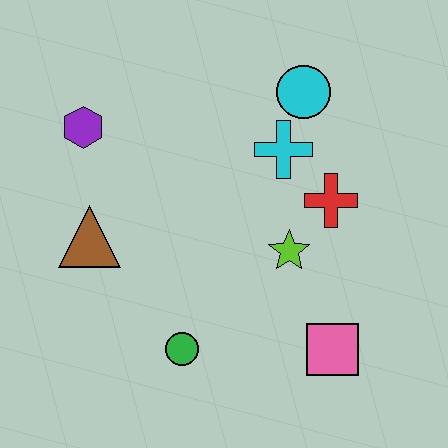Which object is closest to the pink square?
The lime star is closest to the pink square.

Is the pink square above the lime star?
No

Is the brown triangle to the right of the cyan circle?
No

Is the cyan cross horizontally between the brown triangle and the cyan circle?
Yes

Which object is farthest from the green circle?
The cyan circle is farthest from the green circle.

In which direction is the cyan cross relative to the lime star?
The cyan cross is above the lime star.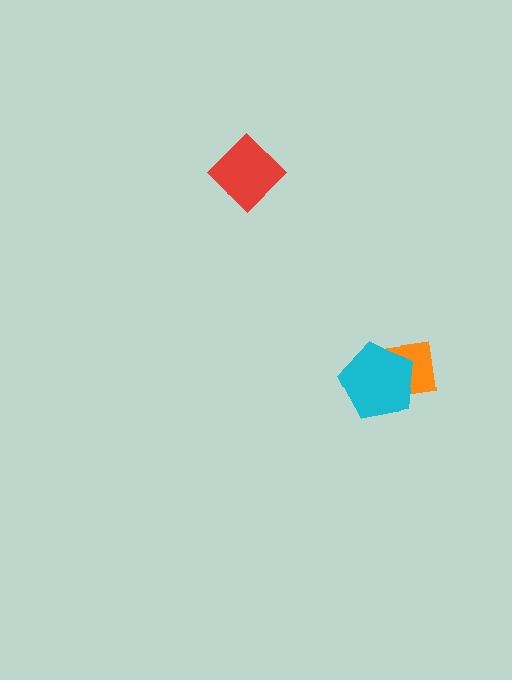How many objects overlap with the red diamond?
0 objects overlap with the red diamond.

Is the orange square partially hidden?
Yes, it is partially covered by another shape.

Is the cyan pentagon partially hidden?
No, no other shape covers it.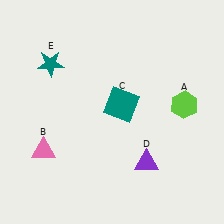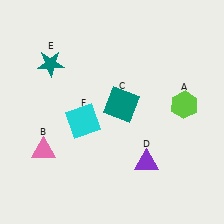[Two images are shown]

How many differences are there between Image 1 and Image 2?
There is 1 difference between the two images.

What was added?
A cyan square (F) was added in Image 2.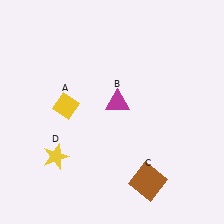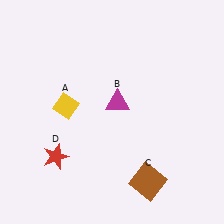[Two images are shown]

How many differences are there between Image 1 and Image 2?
There is 1 difference between the two images.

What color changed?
The star (D) changed from yellow in Image 1 to red in Image 2.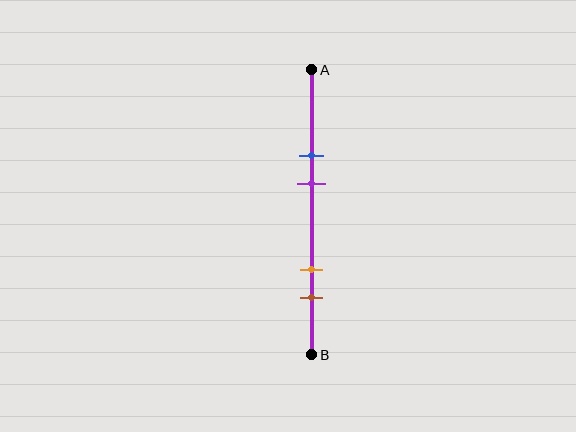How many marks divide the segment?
There are 4 marks dividing the segment.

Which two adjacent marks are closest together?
The blue and purple marks are the closest adjacent pair.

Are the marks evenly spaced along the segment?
No, the marks are not evenly spaced.